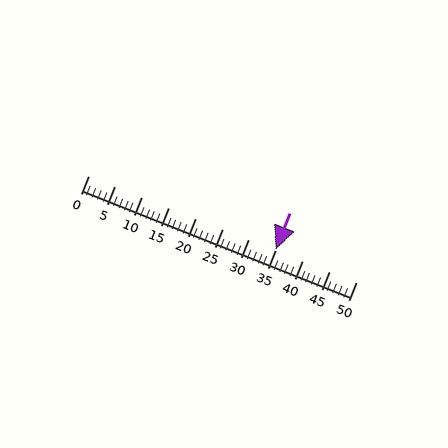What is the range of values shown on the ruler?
The ruler shows values from 0 to 50.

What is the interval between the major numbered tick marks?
The major tick marks are spaced 5 units apart.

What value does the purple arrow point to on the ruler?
The purple arrow points to approximately 35.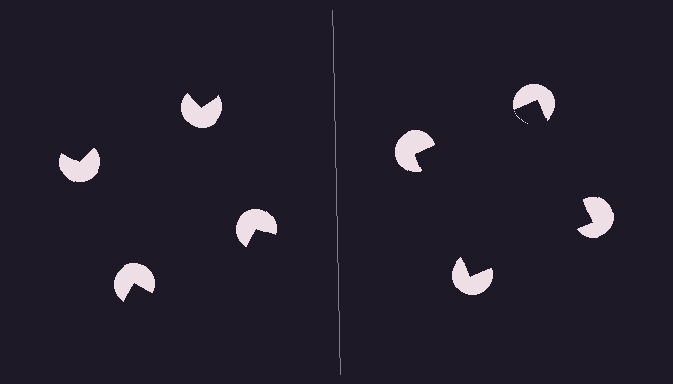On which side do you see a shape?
An illusory square appears on the right side. On the left side the wedge cuts are rotated, so no coherent shape forms.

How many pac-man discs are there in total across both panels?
8 — 4 on each side.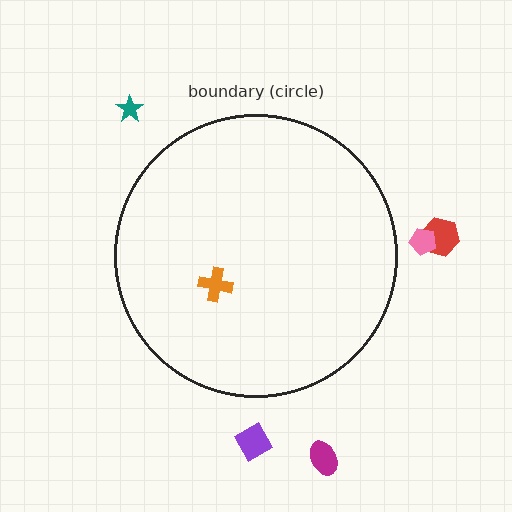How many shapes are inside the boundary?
1 inside, 5 outside.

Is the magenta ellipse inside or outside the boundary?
Outside.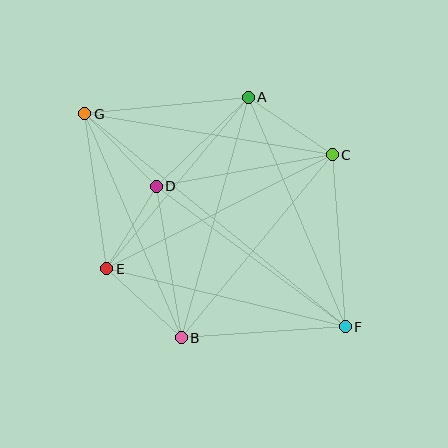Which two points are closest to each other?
Points D and E are closest to each other.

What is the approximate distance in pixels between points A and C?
The distance between A and C is approximately 102 pixels.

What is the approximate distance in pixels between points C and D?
The distance between C and D is approximately 179 pixels.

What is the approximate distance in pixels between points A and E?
The distance between A and E is approximately 222 pixels.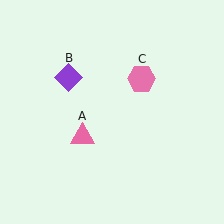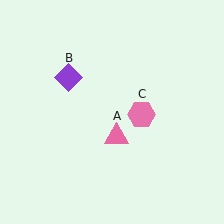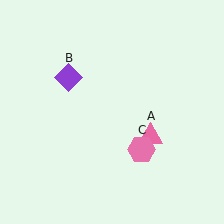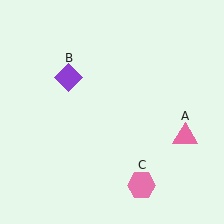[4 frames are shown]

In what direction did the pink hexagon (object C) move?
The pink hexagon (object C) moved down.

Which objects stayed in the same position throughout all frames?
Purple diamond (object B) remained stationary.